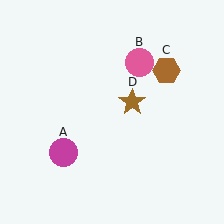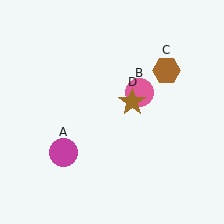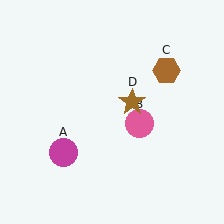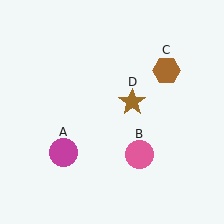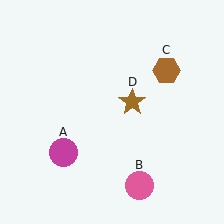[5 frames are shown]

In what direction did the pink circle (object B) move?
The pink circle (object B) moved down.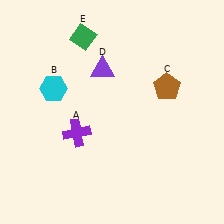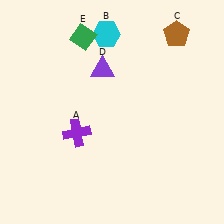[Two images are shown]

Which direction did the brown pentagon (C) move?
The brown pentagon (C) moved up.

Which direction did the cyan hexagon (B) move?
The cyan hexagon (B) moved up.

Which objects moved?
The objects that moved are: the cyan hexagon (B), the brown pentagon (C).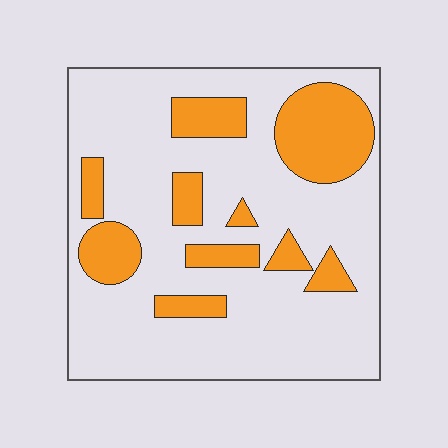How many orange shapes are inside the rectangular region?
10.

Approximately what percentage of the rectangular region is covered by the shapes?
Approximately 25%.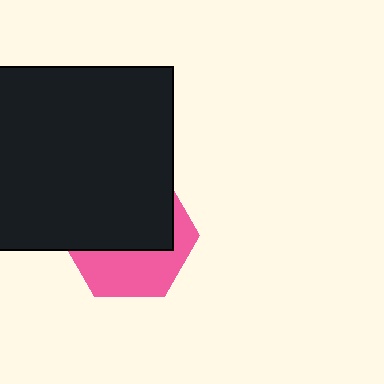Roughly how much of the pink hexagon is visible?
A small part of it is visible (roughly 41%).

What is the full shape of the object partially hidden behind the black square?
The partially hidden object is a pink hexagon.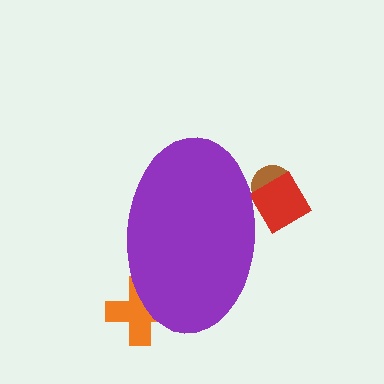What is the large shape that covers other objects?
A purple ellipse.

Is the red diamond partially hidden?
Yes, the red diamond is partially hidden behind the purple ellipse.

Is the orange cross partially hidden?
Yes, the orange cross is partially hidden behind the purple ellipse.